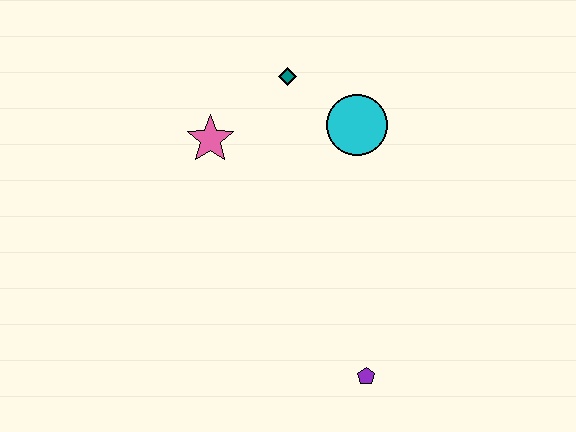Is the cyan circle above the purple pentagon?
Yes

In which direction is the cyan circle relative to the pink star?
The cyan circle is to the right of the pink star.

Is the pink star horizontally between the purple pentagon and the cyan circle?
No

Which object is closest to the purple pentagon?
The cyan circle is closest to the purple pentagon.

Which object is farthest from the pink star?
The purple pentagon is farthest from the pink star.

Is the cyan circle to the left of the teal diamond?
No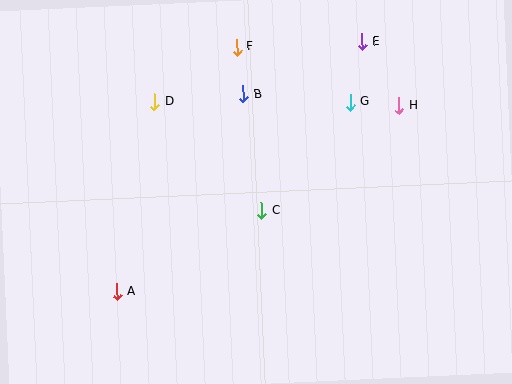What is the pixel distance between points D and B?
The distance between D and B is 89 pixels.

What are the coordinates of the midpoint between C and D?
The midpoint between C and D is at (208, 156).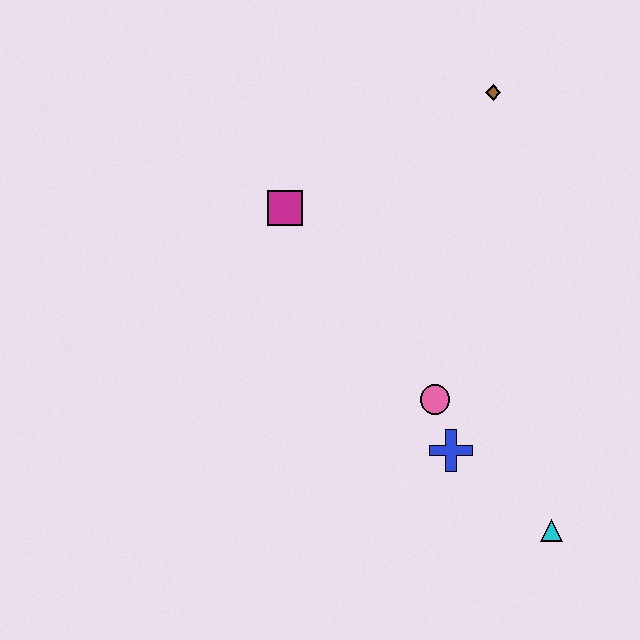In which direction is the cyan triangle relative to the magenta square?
The cyan triangle is below the magenta square.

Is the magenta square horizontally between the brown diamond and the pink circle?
No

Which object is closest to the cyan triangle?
The blue cross is closest to the cyan triangle.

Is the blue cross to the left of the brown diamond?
Yes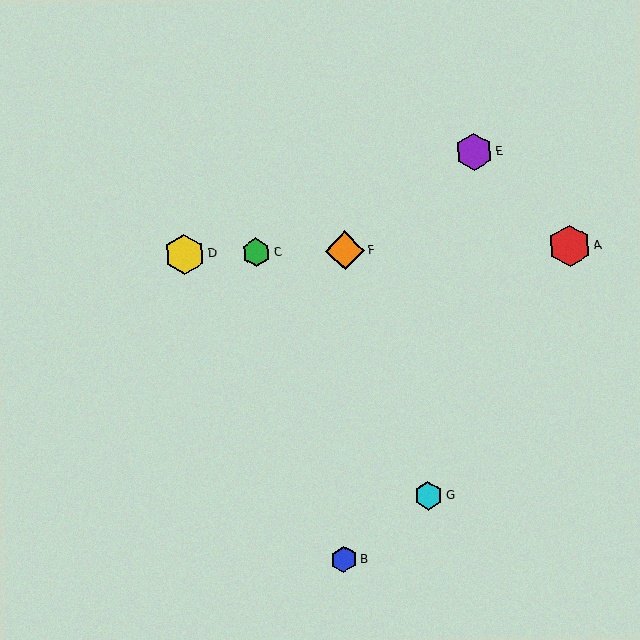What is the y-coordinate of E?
Object E is at y≈152.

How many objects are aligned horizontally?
4 objects (A, C, D, F) are aligned horizontally.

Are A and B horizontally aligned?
No, A is at y≈246 and B is at y≈559.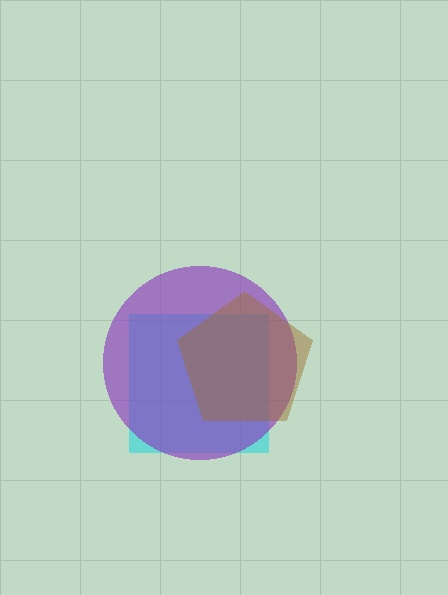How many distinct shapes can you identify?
There are 3 distinct shapes: a cyan square, a purple circle, a brown pentagon.